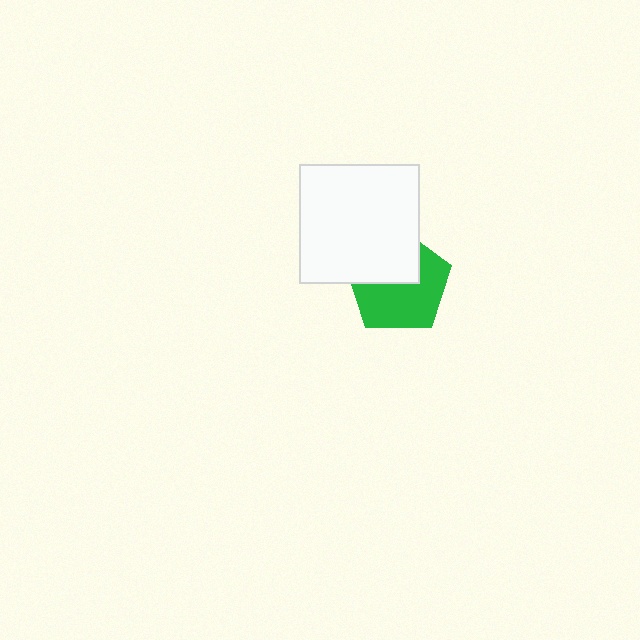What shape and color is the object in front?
The object in front is a white square.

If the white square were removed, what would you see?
You would see the complete green pentagon.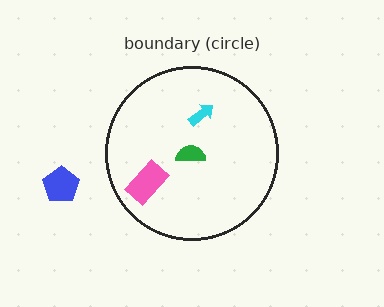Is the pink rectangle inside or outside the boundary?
Inside.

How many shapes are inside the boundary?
3 inside, 1 outside.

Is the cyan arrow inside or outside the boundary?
Inside.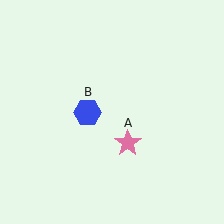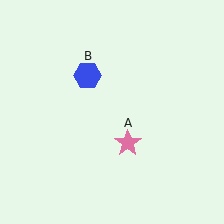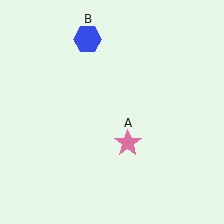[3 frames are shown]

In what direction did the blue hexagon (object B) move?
The blue hexagon (object B) moved up.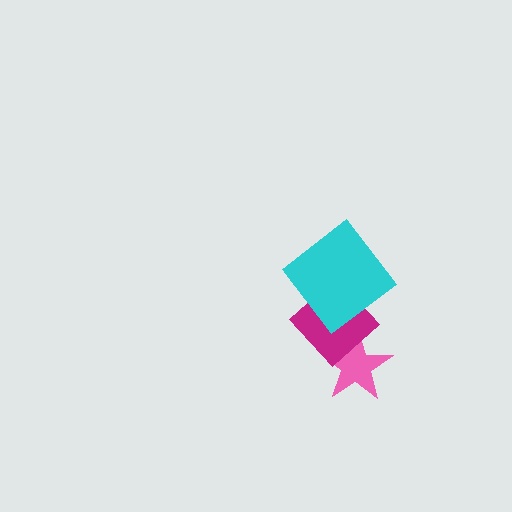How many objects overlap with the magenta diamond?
2 objects overlap with the magenta diamond.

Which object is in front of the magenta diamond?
The cyan diamond is in front of the magenta diamond.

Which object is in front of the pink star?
The magenta diamond is in front of the pink star.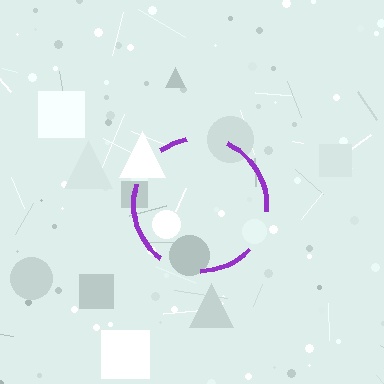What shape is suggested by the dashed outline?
The dashed outline suggests a circle.